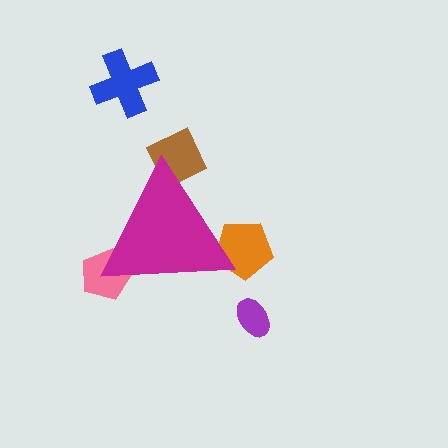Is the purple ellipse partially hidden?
No, the purple ellipse is fully visible.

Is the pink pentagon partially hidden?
Yes, the pink pentagon is partially hidden behind the magenta triangle.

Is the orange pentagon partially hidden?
Yes, the orange pentagon is partially hidden behind the magenta triangle.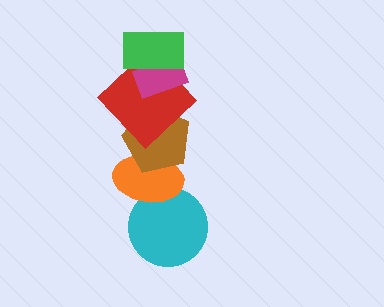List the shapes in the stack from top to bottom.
From top to bottom: the green rectangle, the magenta rectangle, the red diamond, the brown pentagon, the orange ellipse, the cyan circle.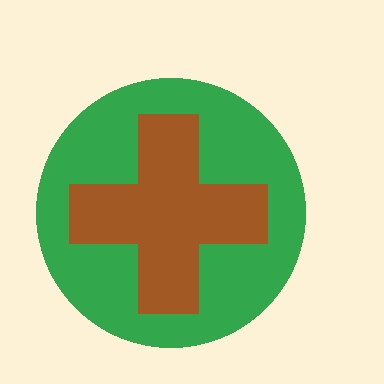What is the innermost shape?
The brown cross.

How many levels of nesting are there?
2.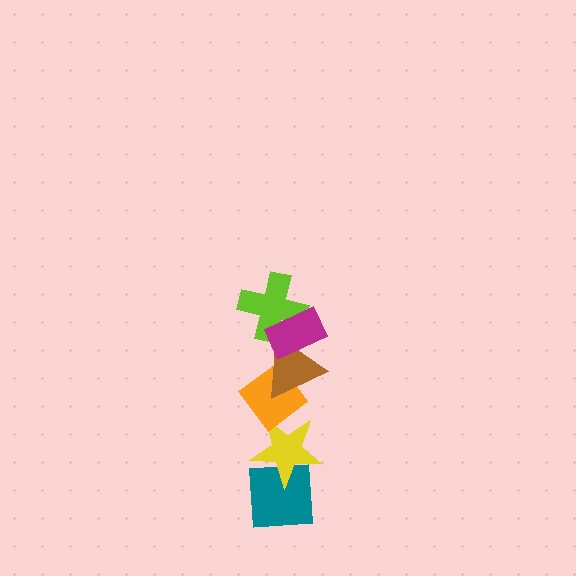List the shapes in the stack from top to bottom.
From top to bottom: the magenta rectangle, the lime cross, the brown triangle, the orange diamond, the yellow star, the teal square.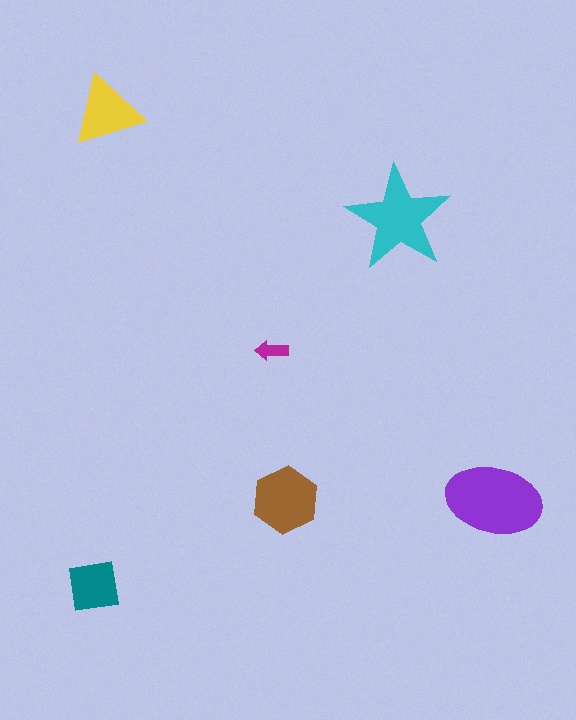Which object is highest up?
The yellow triangle is topmost.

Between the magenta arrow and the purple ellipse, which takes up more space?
The purple ellipse.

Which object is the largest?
The purple ellipse.